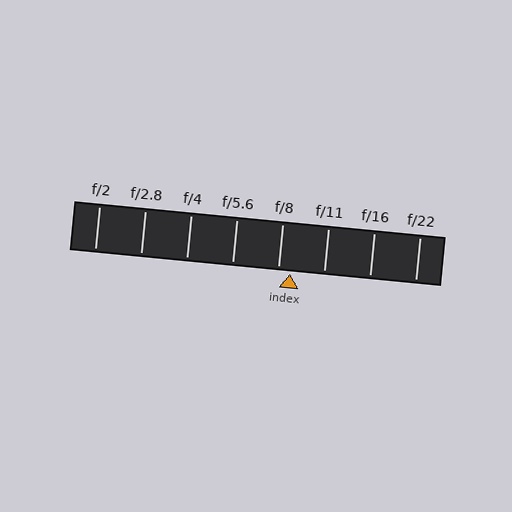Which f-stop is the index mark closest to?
The index mark is closest to f/8.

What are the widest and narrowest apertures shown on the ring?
The widest aperture shown is f/2 and the narrowest is f/22.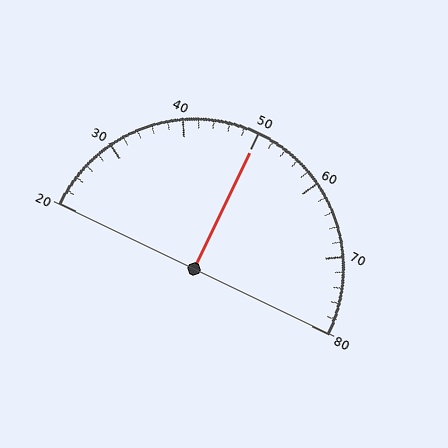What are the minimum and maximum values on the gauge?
The gauge ranges from 20 to 80.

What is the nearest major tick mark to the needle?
The nearest major tick mark is 50.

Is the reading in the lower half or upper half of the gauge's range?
The reading is in the upper half of the range (20 to 80).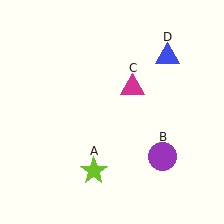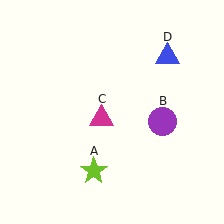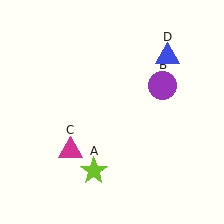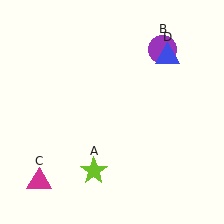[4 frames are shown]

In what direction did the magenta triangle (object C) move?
The magenta triangle (object C) moved down and to the left.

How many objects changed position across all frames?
2 objects changed position: purple circle (object B), magenta triangle (object C).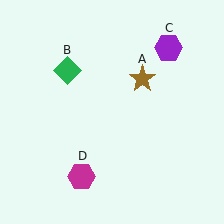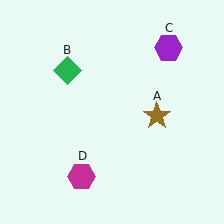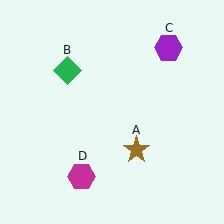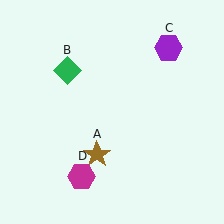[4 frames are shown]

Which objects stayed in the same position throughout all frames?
Green diamond (object B) and purple hexagon (object C) and magenta hexagon (object D) remained stationary.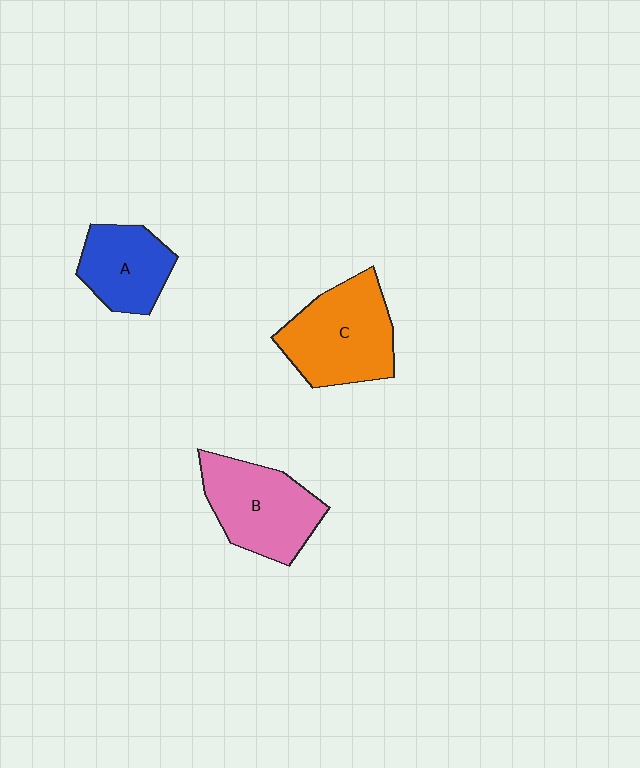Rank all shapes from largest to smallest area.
From largest to smallest: C (orange), B (pink), A (blue).